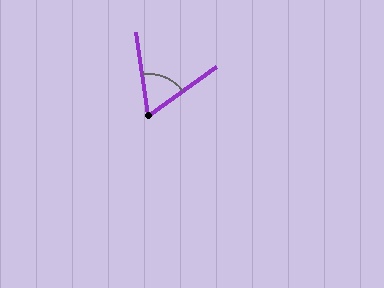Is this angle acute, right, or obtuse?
It is acute.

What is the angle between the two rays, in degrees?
Approximately 62 degrees.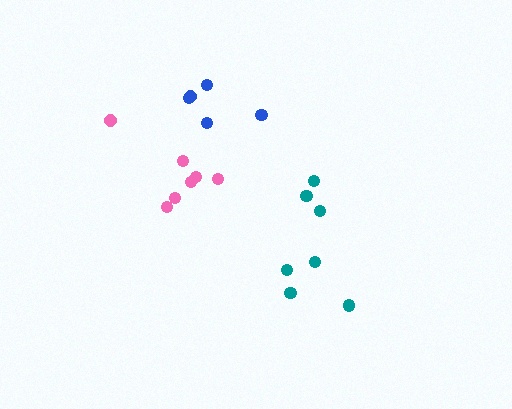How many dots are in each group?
Group 1: 5 dots, Group 2: 7 dots, Group 3: 7 dots (19 total).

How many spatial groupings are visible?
There are 3 spatial groupings.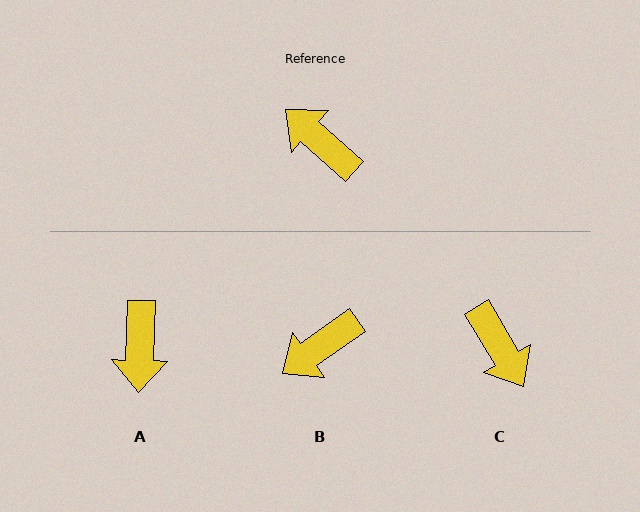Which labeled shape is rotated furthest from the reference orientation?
C, about 163 degrees away.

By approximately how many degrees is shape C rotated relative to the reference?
Approximately 163 degrees counter-clockwise.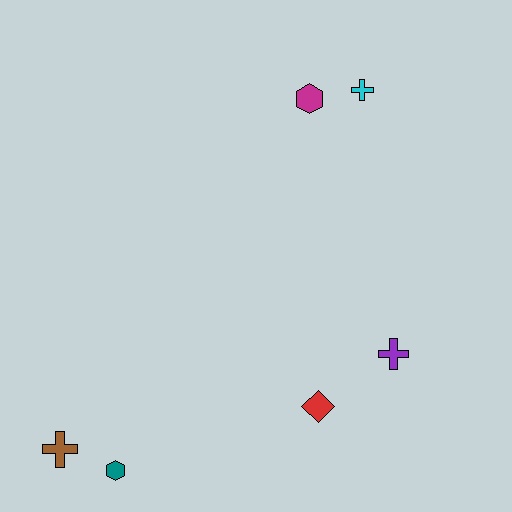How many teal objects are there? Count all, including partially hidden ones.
There is 1 teal object.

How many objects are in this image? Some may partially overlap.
There are 6 objects.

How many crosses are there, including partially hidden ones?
There are 3 crosses.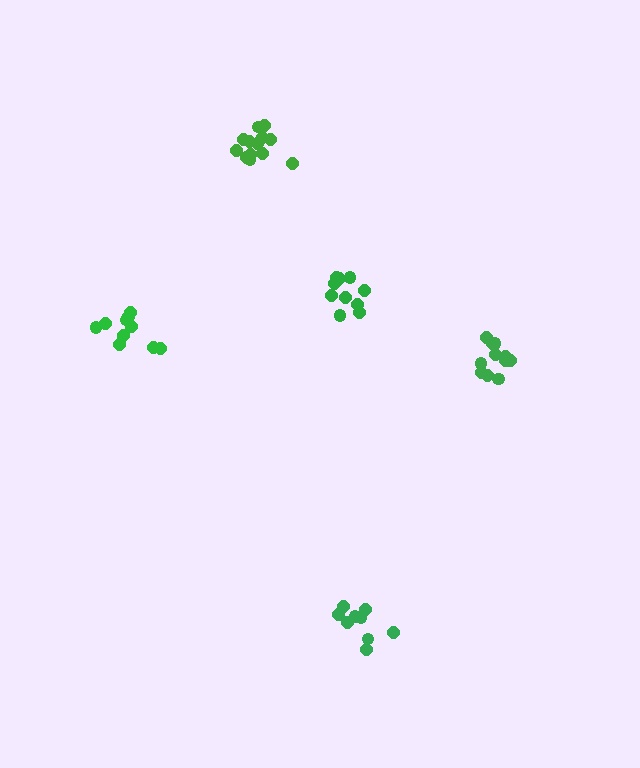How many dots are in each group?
Group 1: 10 dots, Group 2: 13 dots, Group 3: 11 dots, Group 4: 9 dots, Group 5: 10 dots (53 total).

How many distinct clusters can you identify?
There are 5 distinct clusters.